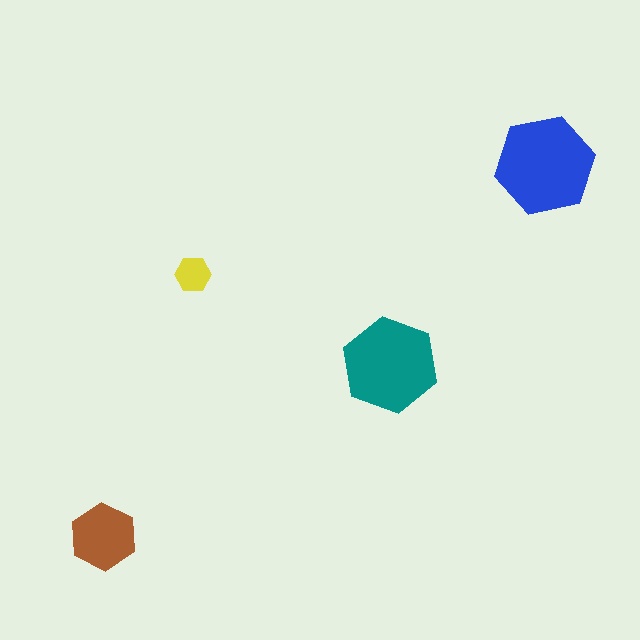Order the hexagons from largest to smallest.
the blue one, the teal one, the brown one, the yellow one.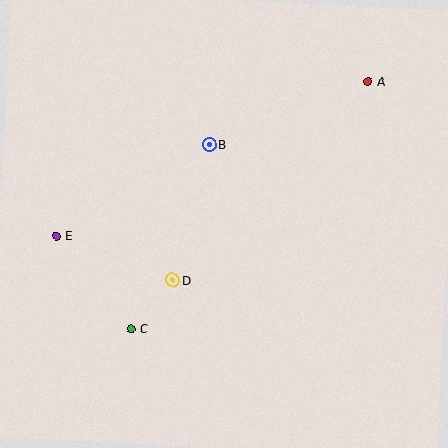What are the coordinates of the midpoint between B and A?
The midpoint between B and A is at (289, 113).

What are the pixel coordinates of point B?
Point B is at (209, 145).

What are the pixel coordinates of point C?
Point C is at (131, 329).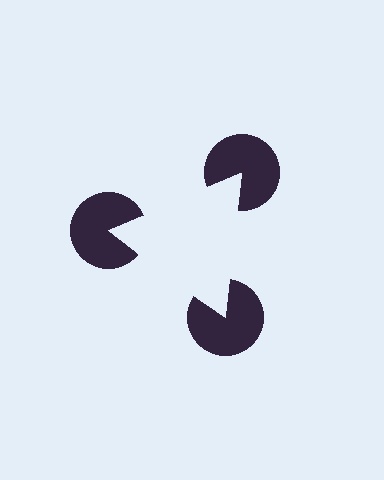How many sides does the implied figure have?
3 sides.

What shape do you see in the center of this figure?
An illusory triangle — its edges are inferred from the aligned wedge cuts in the pac-man discs, not physically drawn.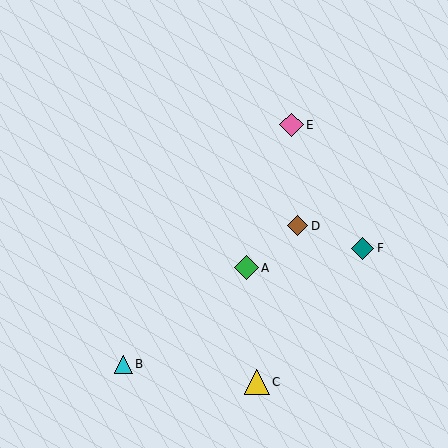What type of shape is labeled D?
Shape D is a brown diamond.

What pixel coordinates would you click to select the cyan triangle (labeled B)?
Click at (123, 364) to select the cyan triangle B.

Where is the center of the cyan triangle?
The center of the cyan triangle is at (123, 364).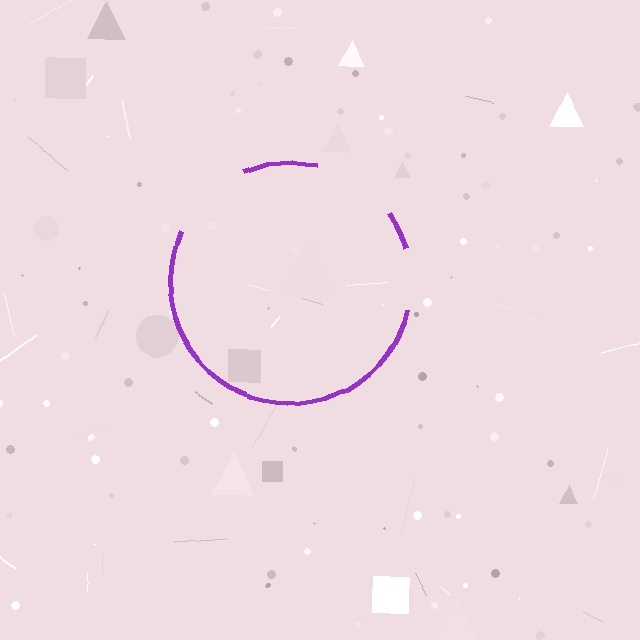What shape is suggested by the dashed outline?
The dashed outline suggests a circle.